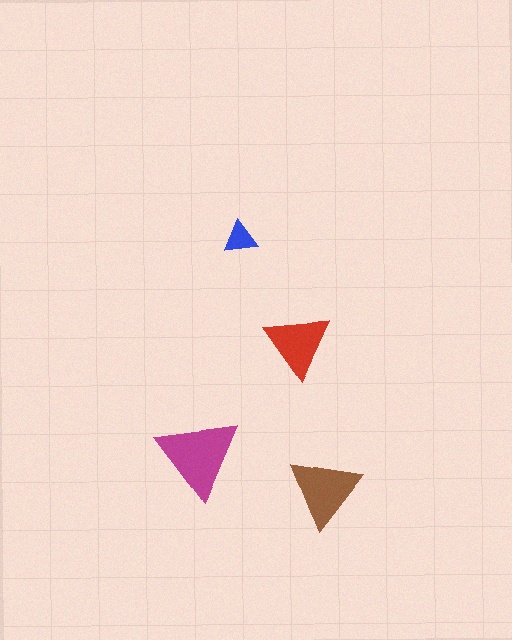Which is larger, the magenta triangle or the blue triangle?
The magenta one.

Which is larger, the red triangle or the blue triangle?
The red one.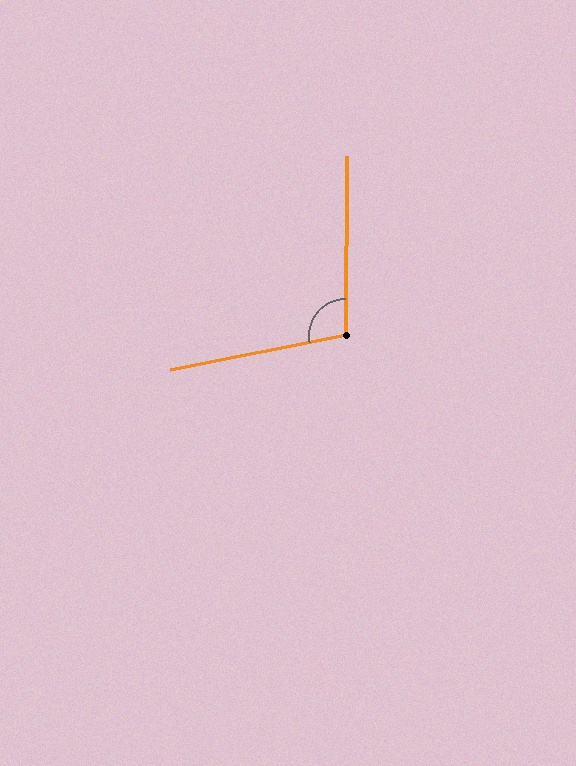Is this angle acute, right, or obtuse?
It is obtuse.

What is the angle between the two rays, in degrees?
Approximately 101 degrees.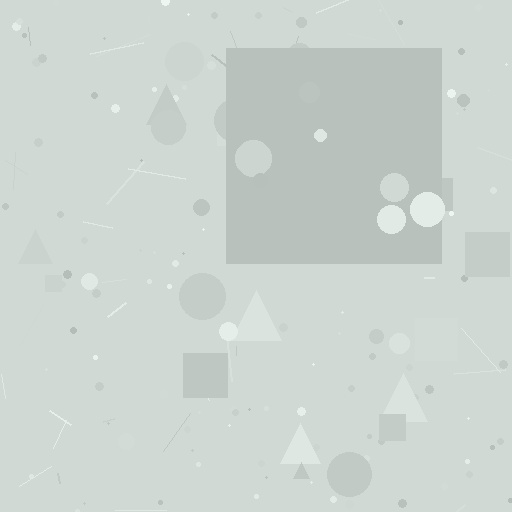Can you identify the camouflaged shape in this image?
The camouflaged shape is a square.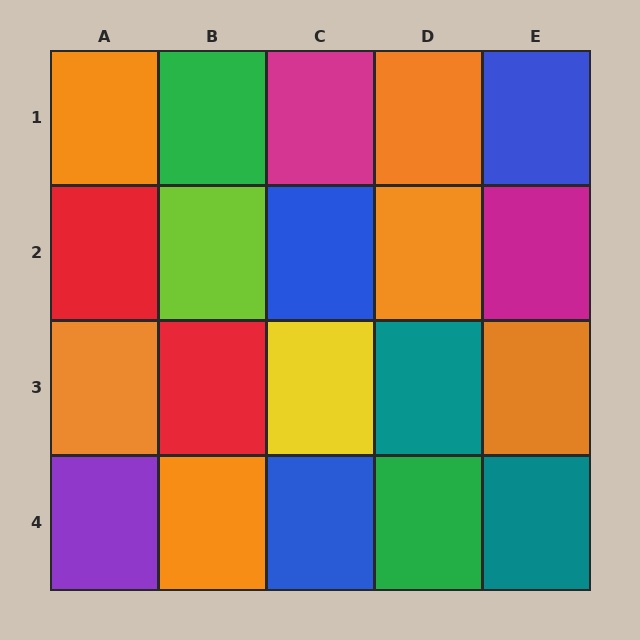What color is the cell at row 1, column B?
Green.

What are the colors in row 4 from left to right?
Purple, orange, blue, green, teal.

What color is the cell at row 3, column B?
Red.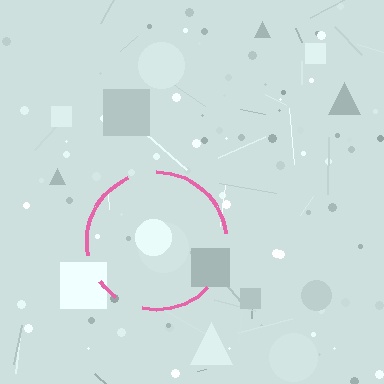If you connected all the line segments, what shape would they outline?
They would outline a circle.